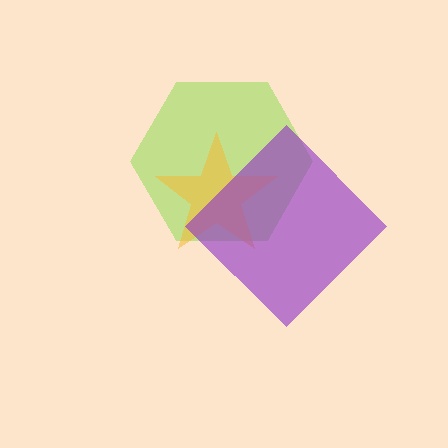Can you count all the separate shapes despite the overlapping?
Yes, there are 3 separate shapes.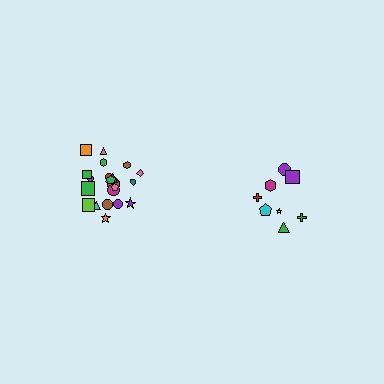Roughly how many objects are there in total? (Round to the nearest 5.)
Roughly 30 objects in total.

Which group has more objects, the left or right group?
The left group.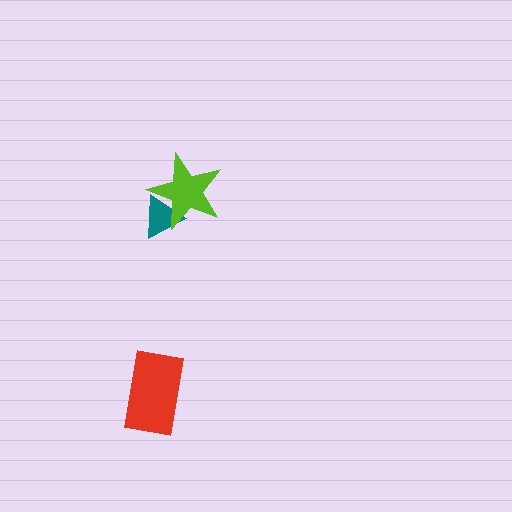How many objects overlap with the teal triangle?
1 object overlaps with the teal triangle.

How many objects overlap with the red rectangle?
0 objects overlap with the red rectangle.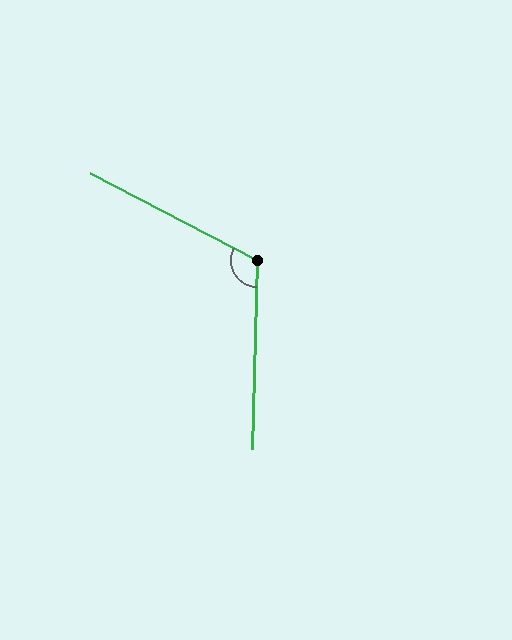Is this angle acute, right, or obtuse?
It is obtuse.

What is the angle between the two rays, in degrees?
Approximately 116 degrees.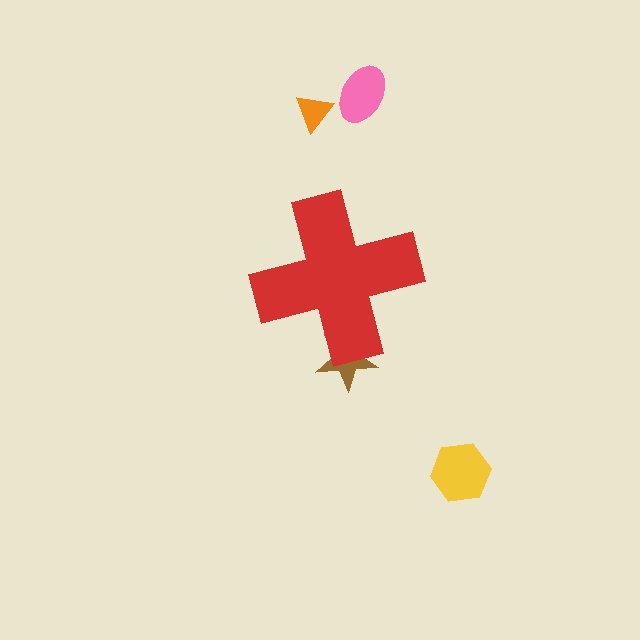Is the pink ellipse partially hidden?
No, the pink ellipse is fully visible.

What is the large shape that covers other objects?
A red cross.